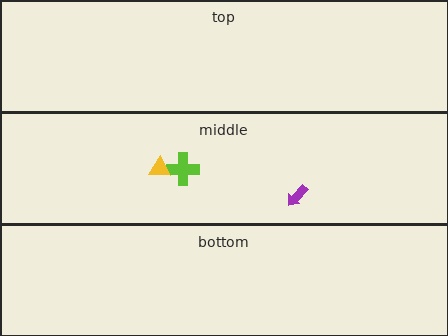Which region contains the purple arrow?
The middle region.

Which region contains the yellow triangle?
The middle region.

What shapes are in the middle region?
The lime cross, the purple arrow, the yellow triangle.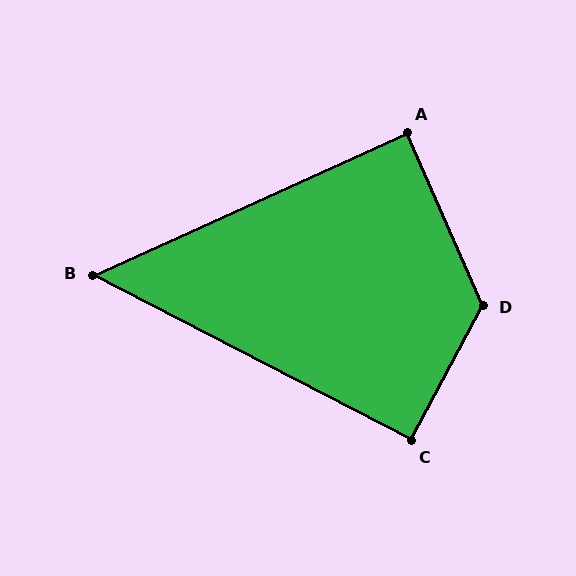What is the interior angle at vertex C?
Approximately 91 degrees (approximately right).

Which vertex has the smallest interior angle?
B, at approximately 52 degrees.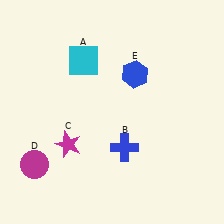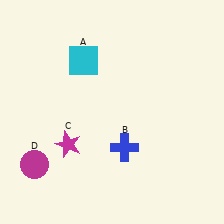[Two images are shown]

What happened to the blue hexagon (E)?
The blue hexagon (E) was removed in Image 2. It was in the top-right area of Image 1.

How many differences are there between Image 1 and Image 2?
There is 1 difference between the two images.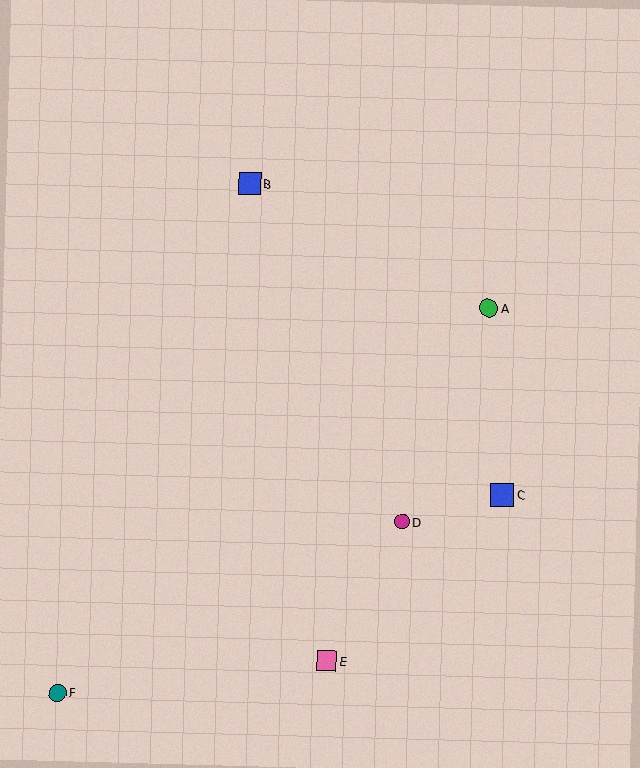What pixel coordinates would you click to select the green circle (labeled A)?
Click at (489, 308) to select the green circle A.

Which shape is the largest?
The blue square (labeled C) is the largest.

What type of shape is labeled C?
Shape C is a blue square.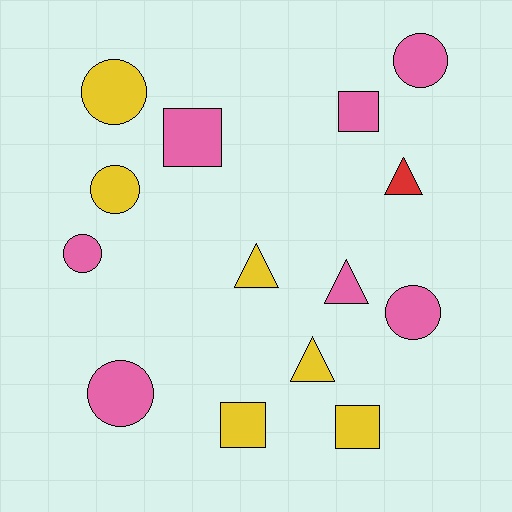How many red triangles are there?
There is 1 red triangle.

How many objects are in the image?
There are 14 objects.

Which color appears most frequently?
Pink, with 7 objects.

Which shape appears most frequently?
Circle, with 6 objects.